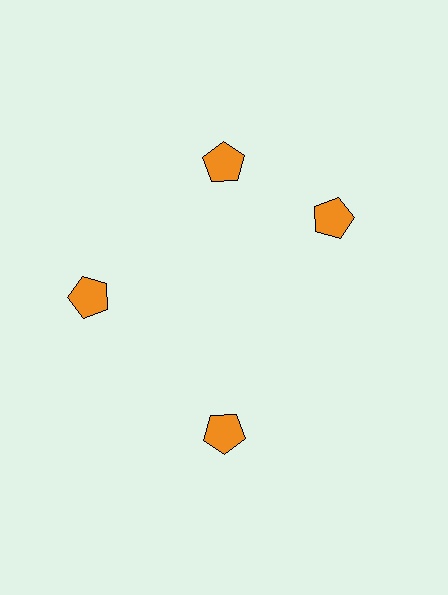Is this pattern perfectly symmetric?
No. The 4 orange pentagons are arranged in a ring, but one element near the 3 o'clock position is rotated out of alignment along the ring, breaking the 4-fold rotational symmetry.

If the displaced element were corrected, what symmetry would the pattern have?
It would have 4-fold rotational symmetry — the pattern would map onto itself every 90 degrees.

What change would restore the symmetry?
The symmetry would be restored by rotating it back into even spacing with its neighbors so that all 4 pentagons sit at equal angles and equal distance from the center.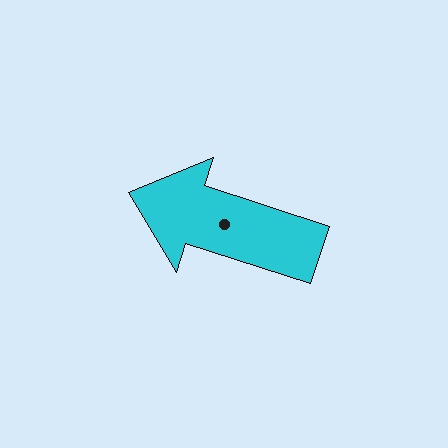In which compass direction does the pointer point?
West.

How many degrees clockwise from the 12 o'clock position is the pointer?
Approximately 288 degrees.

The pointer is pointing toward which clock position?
Roughly 10 o'clock.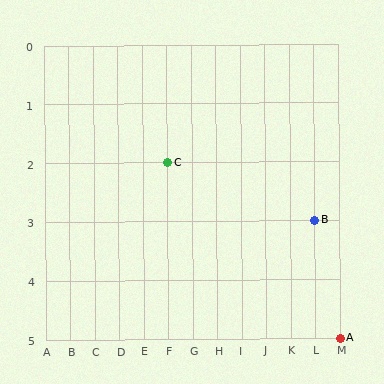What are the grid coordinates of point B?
Point B is at grid coordinates (L, 3).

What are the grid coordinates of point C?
Point C is at grid coordinates (F, 2).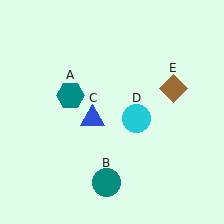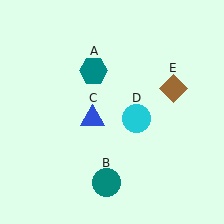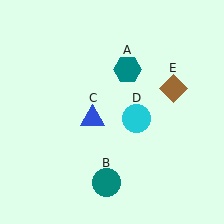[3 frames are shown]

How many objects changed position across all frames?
1 object changed position: teal hexagon (object A).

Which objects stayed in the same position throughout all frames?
Teal circle (object B) and blue triangle (object C) and cyan circle (object D) and brown diamond (object E) remained stationary.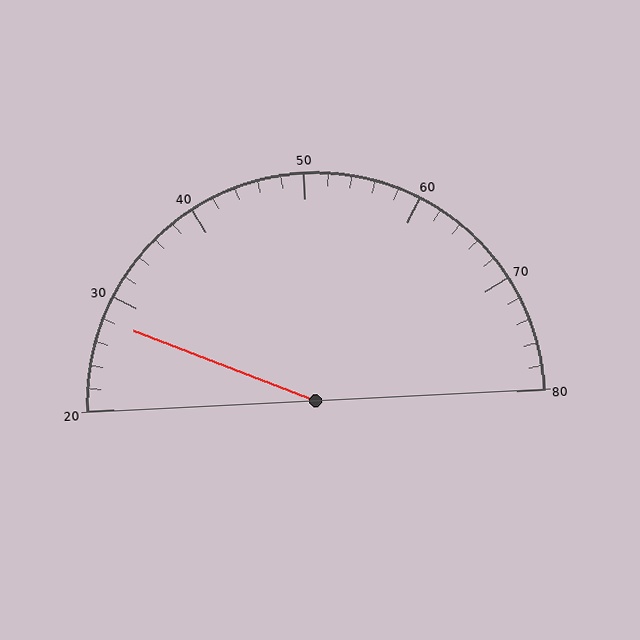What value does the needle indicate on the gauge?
The needle indicates approximately 28.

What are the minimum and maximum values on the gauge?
The gauge ranges from 20 to 80.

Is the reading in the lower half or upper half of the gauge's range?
The reading is in the lower half of the range (20 to 80).